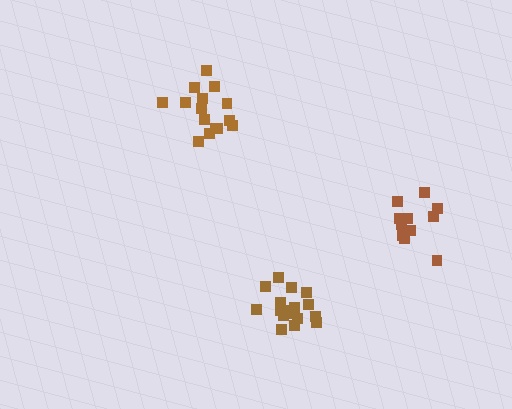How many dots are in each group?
Group 1: 17 dots, Group 2: 11 dots, Group 3: 15 dots (43 total).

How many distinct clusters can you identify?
There are 3 distinct clusters.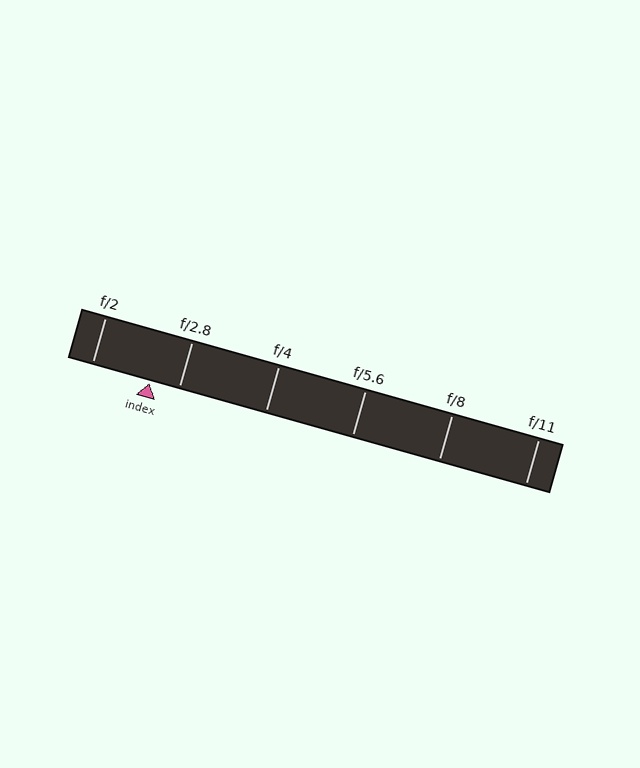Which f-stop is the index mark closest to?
The index mark is closest to f/2.8.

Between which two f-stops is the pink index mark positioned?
The index mark is between f/2 and f/2.8.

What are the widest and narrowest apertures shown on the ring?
The widest aperture shown is f/2 and the narrowest is f/11.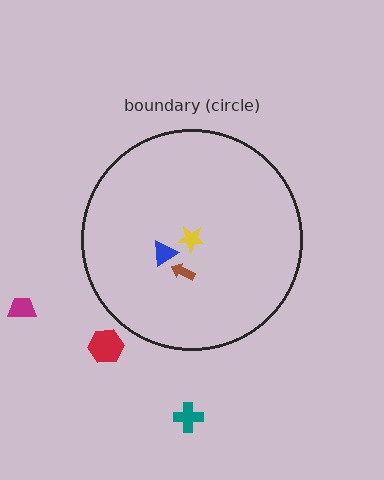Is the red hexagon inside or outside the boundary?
Outside.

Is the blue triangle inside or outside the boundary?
Inside.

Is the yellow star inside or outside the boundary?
Inside.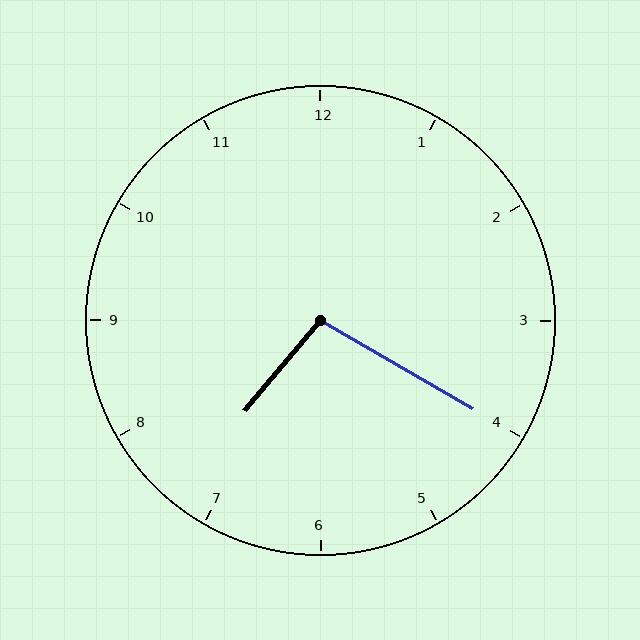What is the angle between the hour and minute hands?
Approximately 100 degrees.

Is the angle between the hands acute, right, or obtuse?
It is obtuse.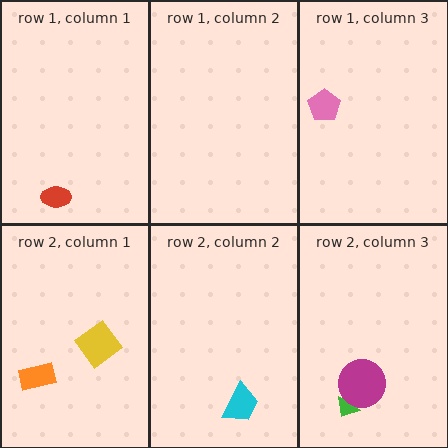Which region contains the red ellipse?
The row 1, column 1 region.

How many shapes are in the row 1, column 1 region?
1.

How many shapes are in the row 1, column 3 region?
1.